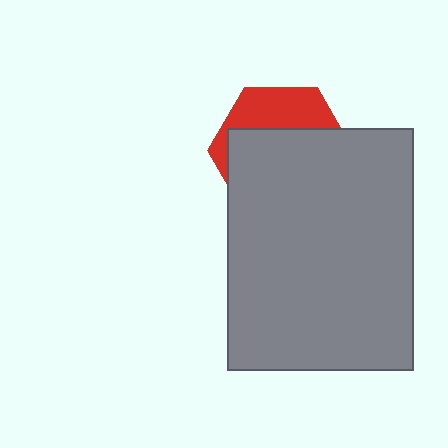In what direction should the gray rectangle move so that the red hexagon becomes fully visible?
The gray rectangle should move down. That is the shortest direction to clear the overlap and leave the red hexagon fully visible.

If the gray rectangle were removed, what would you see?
You would see the complete red hexagon.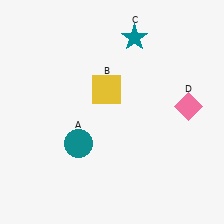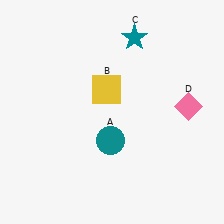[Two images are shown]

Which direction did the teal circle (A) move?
The teal circle (A) moved right.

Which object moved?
The teal circle (A) moved right.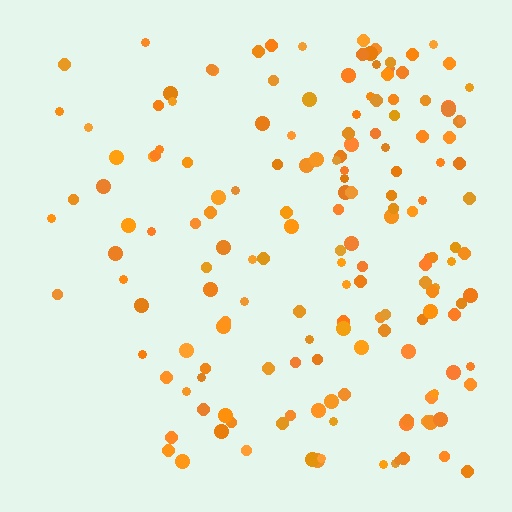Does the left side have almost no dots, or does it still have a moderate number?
Still a moderate number, just noticeably fewer than the right.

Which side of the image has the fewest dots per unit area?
The left.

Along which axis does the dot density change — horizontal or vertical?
Horizontal.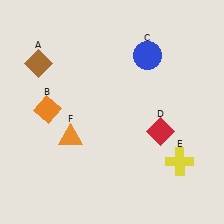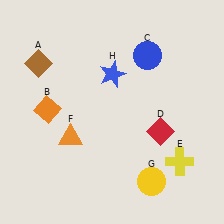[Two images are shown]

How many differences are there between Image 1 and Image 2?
There are 2 differences between the two images.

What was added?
A yellow circle (G), a blue star (H) were added in Image 2.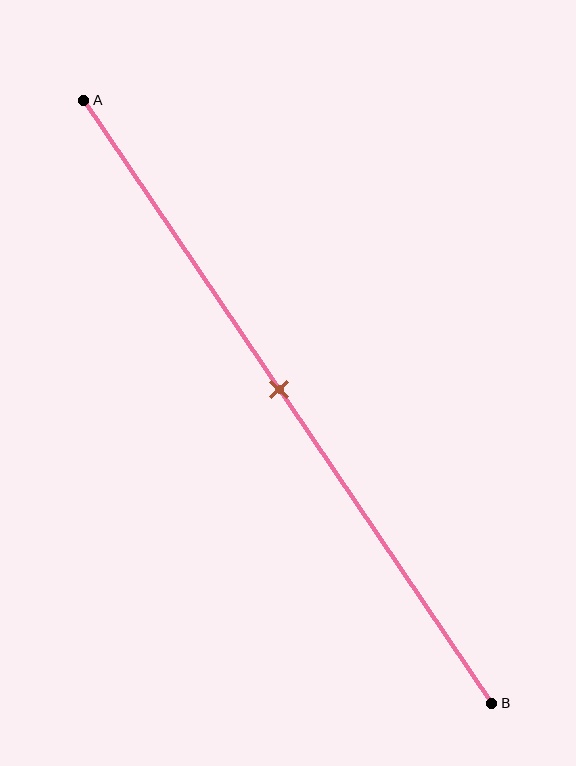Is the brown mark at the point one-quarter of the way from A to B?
No, the mark is at about 50% from A, not at the 25% one-quarter point.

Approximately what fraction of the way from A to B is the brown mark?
The brown mark is approximately 50% of the way from A to B.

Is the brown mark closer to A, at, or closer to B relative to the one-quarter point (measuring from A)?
The brown mark is closer to point B than the one-quarter point of segment AB.